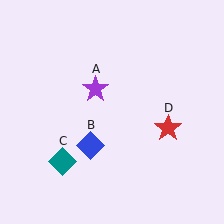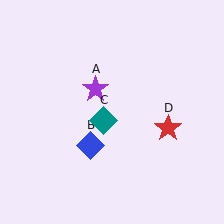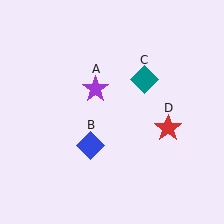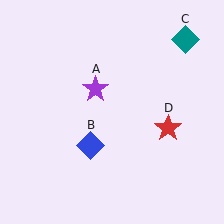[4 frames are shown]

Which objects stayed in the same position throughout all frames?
Purple star (object A) and blue diamond (object B) and red star (object D) remained stationary.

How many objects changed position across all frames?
1 object changed position: teal diamond (object C).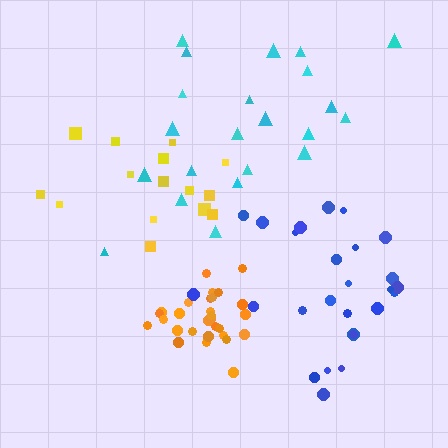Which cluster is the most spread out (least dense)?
Cyan.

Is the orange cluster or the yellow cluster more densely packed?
Orange.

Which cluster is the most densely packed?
Orange.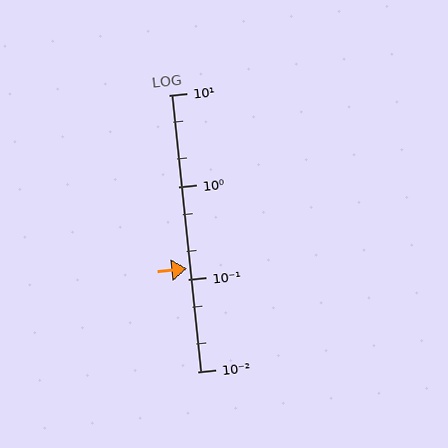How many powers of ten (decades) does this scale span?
The scale spans 3 decades, from 0.01 to 10.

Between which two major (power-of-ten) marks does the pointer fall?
The pointer is between 0.1 and 1.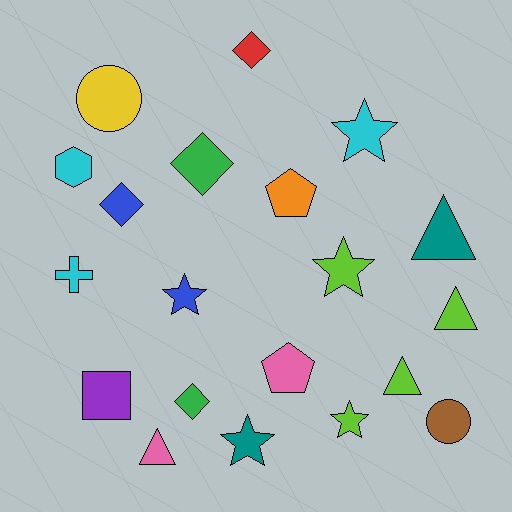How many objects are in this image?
There are 20 objects.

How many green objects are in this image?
There are 2 green objects.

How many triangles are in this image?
There are 4 triangles.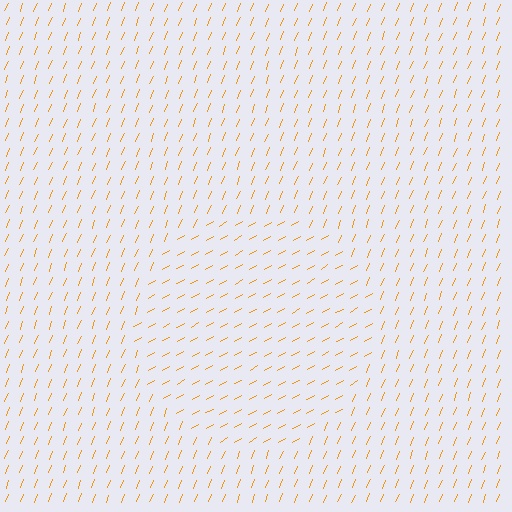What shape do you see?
I see a circle.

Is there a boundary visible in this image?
Yes, there is a texture boundary formed by a change in line orientation.